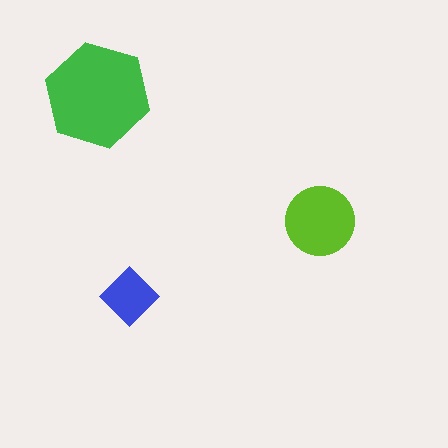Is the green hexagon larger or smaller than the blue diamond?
Larger.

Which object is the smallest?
The blue diamond.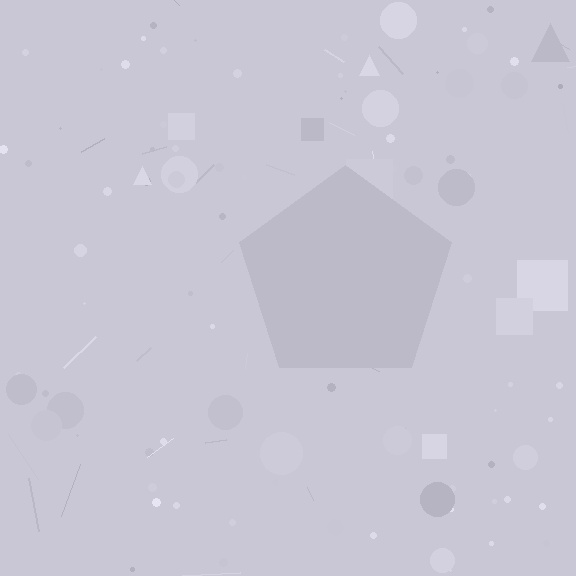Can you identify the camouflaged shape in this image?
The camouflaged shape is a pentagon.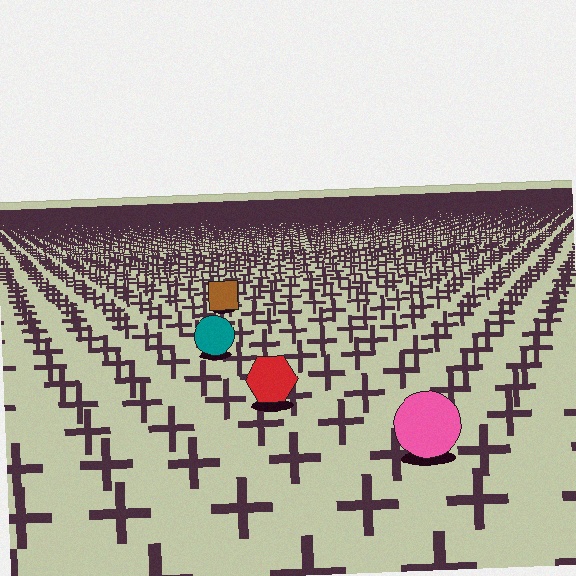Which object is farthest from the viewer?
The brown square is farthest from the viewer. It appears smaller and the ground texture around it is denser.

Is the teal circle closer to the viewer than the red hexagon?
No. The red hexagon is closer — you can tell from the texture gradient: the ground texture is coarser near it.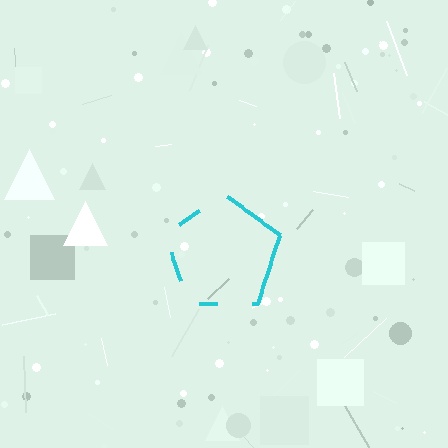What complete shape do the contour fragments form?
The contour fragments form a pentagon.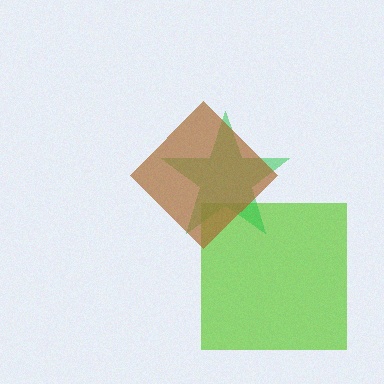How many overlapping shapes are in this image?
There are 3 overlapping shapes in the image.